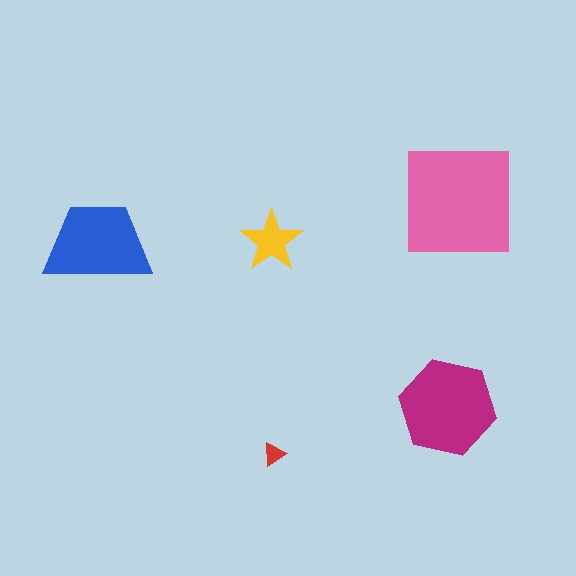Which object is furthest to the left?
The blue trapezoid is leftmost.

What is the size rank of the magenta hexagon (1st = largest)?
2nd.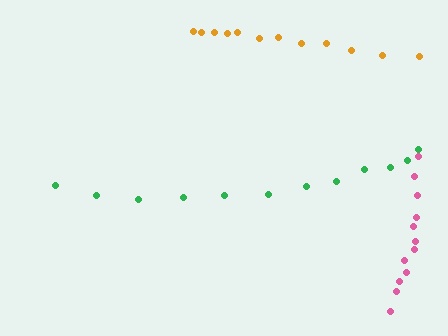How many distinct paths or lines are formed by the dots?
There are 3 distinct paths.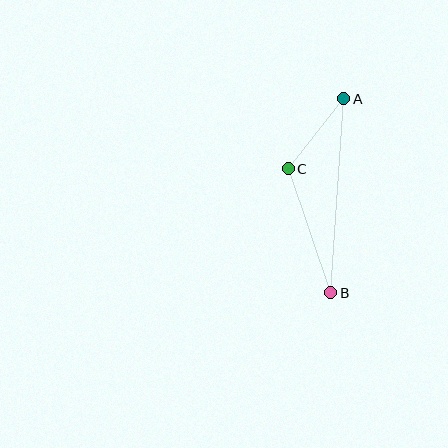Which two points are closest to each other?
Points A and C are closest to each other.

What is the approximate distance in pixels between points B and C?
The distance between B and C is approximately 131 pixels.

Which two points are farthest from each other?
Points A and B are farthest from each other.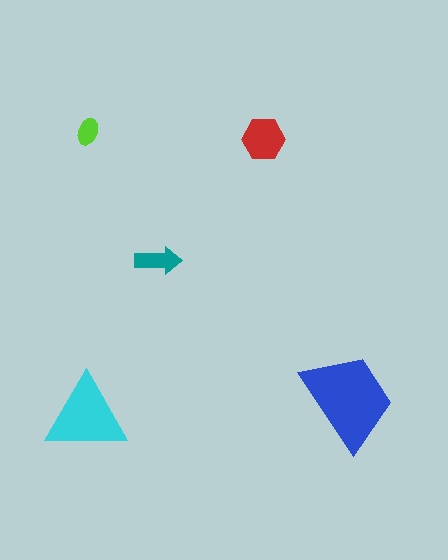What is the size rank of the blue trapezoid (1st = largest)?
1st.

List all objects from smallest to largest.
The lime ellipse, the teal arrow, the red hexagon, the cyan triangle, the blue trapezoid.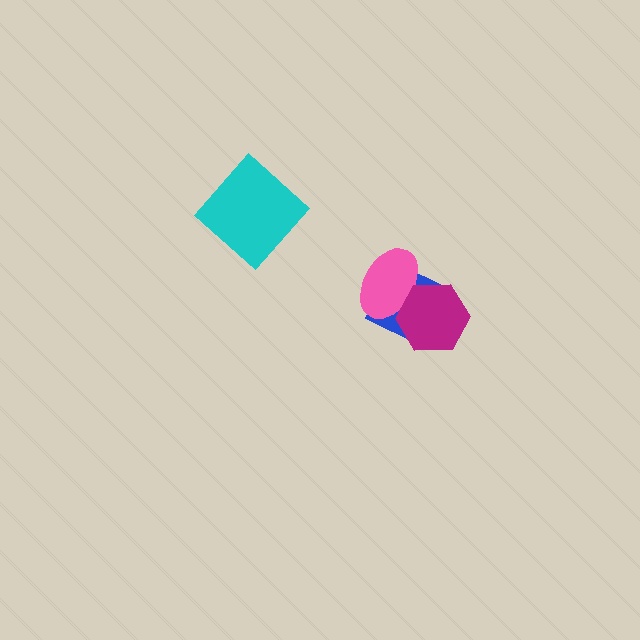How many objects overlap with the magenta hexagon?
2 objects overlap with the magenta hexagon.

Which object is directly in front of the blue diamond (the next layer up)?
The pink ellipse is directly in front of the blue diamond.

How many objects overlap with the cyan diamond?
0 objects overlap with the cyan diamond.